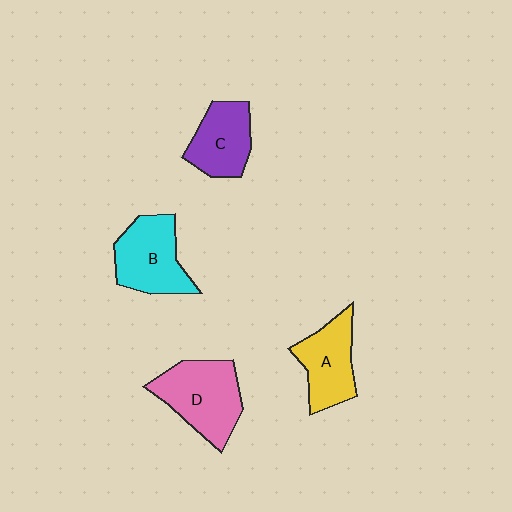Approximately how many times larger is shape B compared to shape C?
Approximately 1.2 times.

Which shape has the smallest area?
Shape C (purple).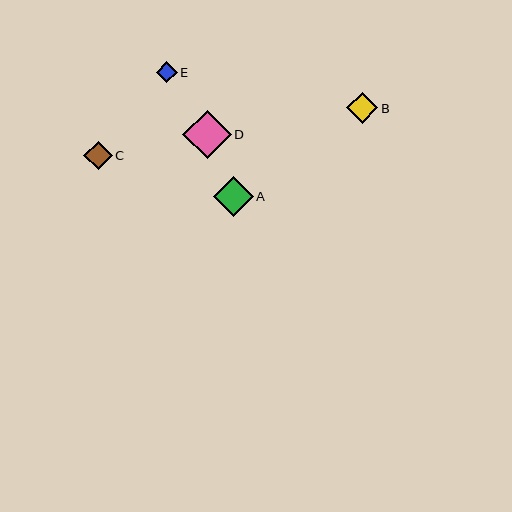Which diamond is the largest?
Diamond D is the largest with a size of approximately 48 pixels.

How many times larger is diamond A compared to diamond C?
Diamond A is approximately 1.4 times the size of diamond C.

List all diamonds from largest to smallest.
From largest to smallest: D, A, B, C, E.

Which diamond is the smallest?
Diamond E is the smallest with a size of approximately 21 pixels.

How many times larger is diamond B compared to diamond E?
Diamond B is approximately 1.5 times the size of diamond E.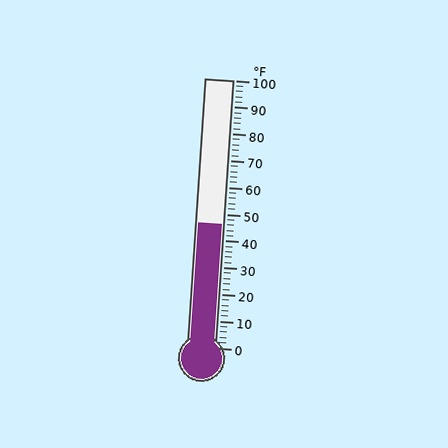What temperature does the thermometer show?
The thermometer shows approximately 46°F.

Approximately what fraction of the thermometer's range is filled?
The thermometer is filled to approximately 45% of its range.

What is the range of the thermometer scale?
The thermometer scale ranges from 0°F to 100°F.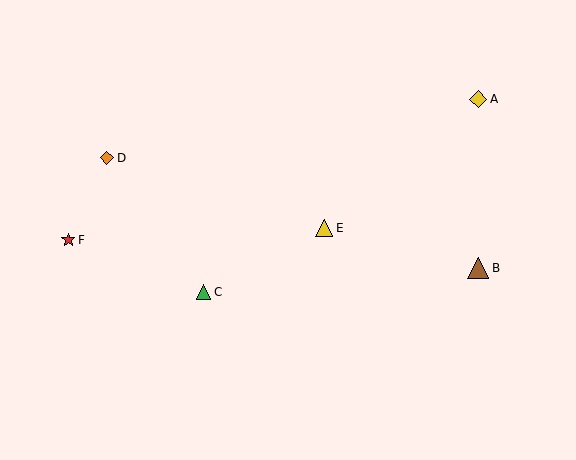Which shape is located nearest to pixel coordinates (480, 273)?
The brown triangle (labeled B) at (478, 268) is nearest to that location.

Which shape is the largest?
The brown triangle (labeled B) is the largest.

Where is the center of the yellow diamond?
The center of the yellow diamond is at (478, 99).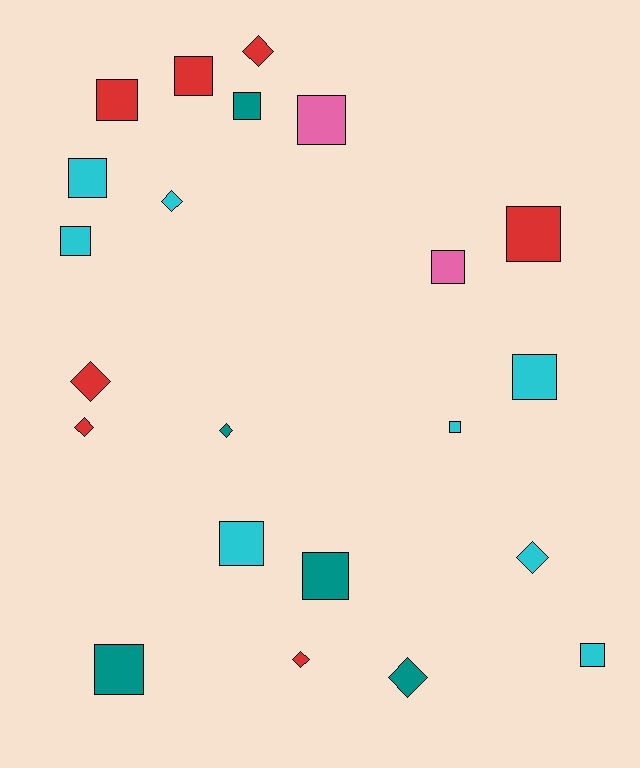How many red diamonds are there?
There are 4 red diamonds.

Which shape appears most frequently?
Square, with 14 objects.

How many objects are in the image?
There are 22 objects.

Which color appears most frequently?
Cyan, with 8 objects.